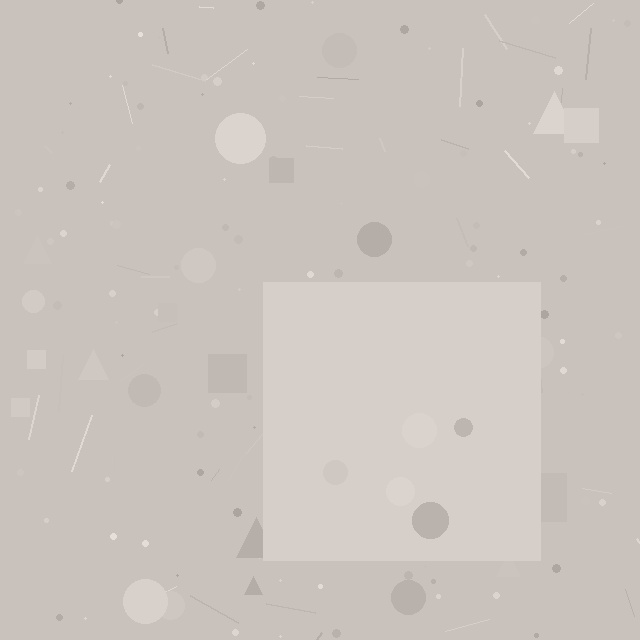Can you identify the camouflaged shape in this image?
The camouflaged shape is a square.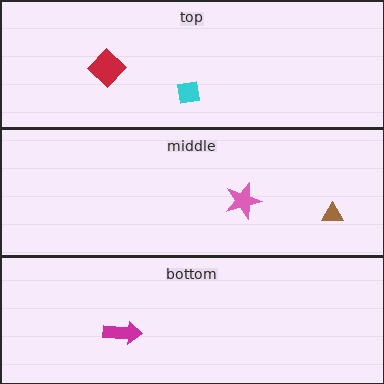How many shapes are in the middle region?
2.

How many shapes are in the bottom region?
1.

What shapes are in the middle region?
The pink star, the brown triangle.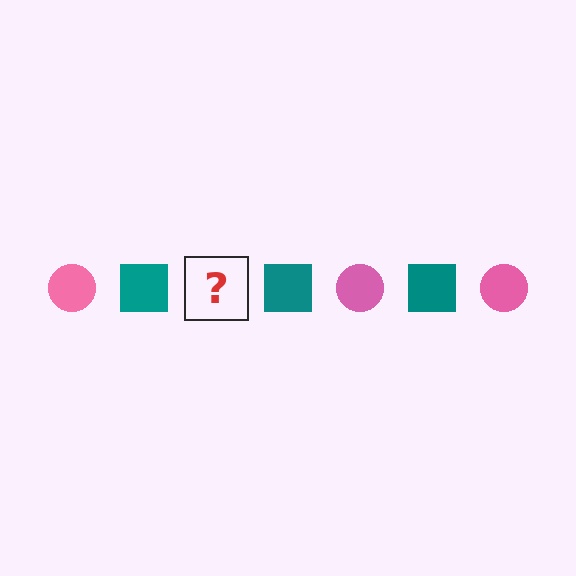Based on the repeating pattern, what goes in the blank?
The blank should be a pink circle.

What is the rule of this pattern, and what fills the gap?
The rule is that the pattern alternates between pink circle and teal square. The gap should be filled with a pink circle.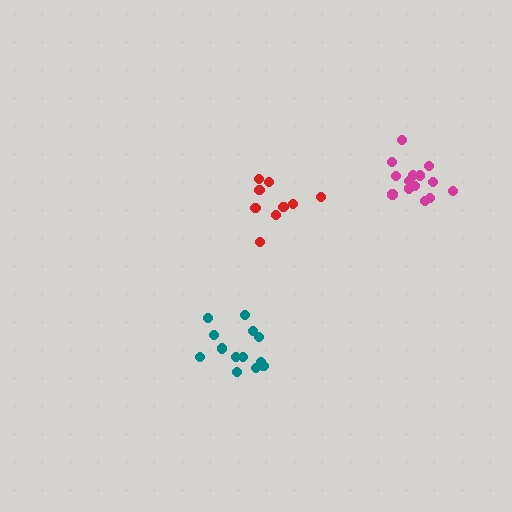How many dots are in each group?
Group 1: 9 dots, Group 2: 14 dots, Group 3: 13 dots (36 total).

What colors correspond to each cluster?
The clusters are colored: red, magenta, teal.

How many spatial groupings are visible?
There are 3 spatial groupings.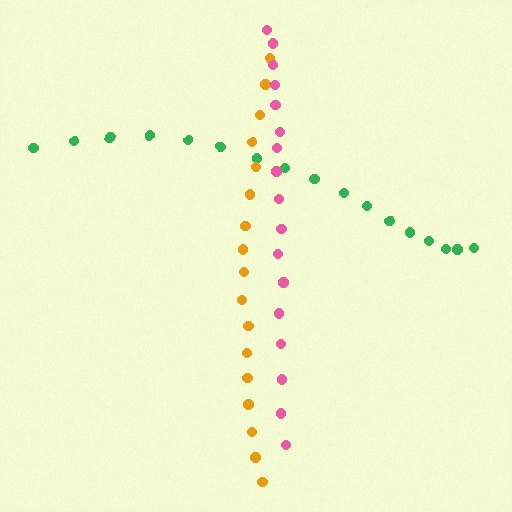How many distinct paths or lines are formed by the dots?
There are 3 distinct paths.